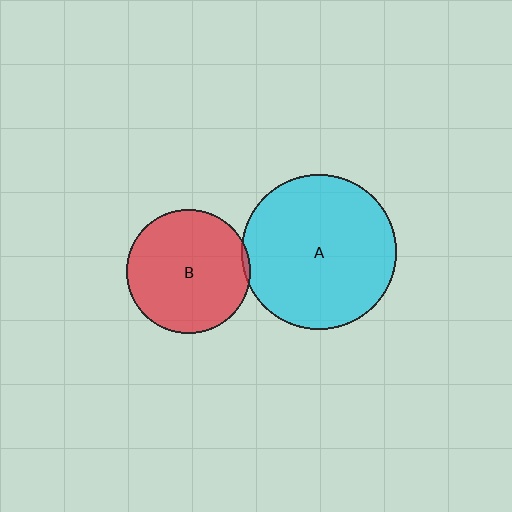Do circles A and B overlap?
Yes.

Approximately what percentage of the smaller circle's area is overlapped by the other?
Approximately 5%.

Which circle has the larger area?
Circle A (cyan).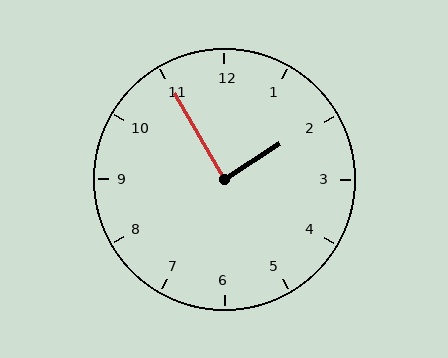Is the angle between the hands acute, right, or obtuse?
It is right.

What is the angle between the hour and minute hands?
Approximately 88 degrees.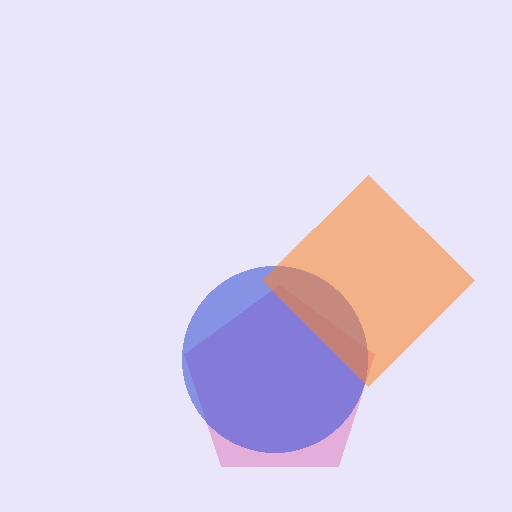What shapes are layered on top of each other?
The layered shapes are: a pink pentagon, a blue circle, an orange diamond.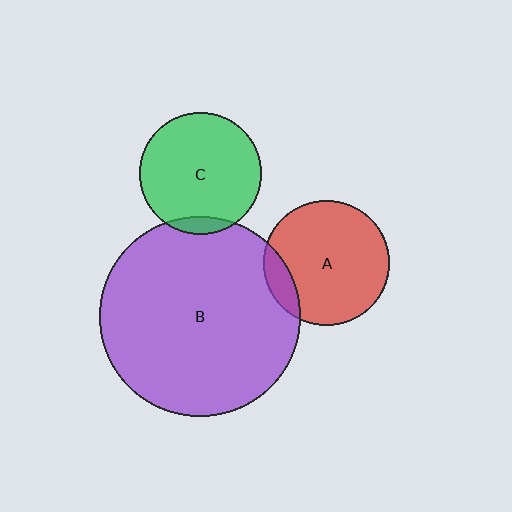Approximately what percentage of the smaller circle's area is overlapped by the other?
Approximately 10%.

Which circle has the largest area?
Circle B (purple).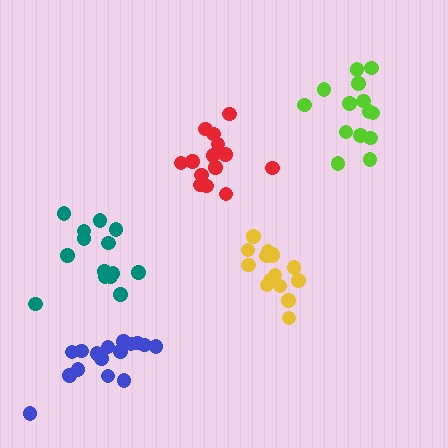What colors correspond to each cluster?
The clusters are colored: yellow, red, teal, lime, blue.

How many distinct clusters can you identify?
There are 5 distinct clusters.